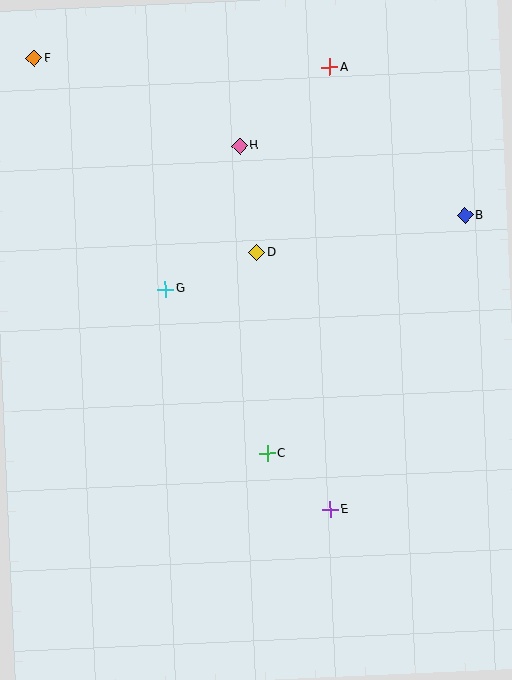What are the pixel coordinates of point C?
Point C is at (267, 453).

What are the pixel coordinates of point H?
Point H is at (240, 146).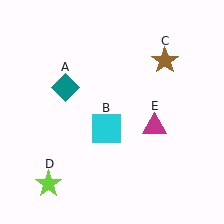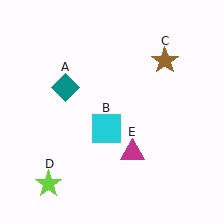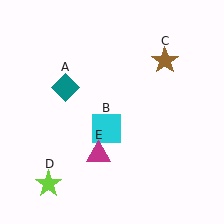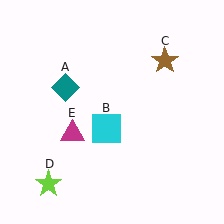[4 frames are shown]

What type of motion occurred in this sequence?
The magenta triangle (object E) rotated clockwise around the center of the scene.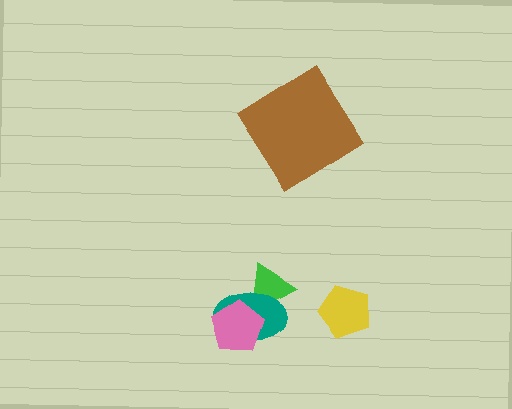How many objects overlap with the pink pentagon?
2 objects overlap with the pink pentagon.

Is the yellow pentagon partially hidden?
No, no other shape covers it.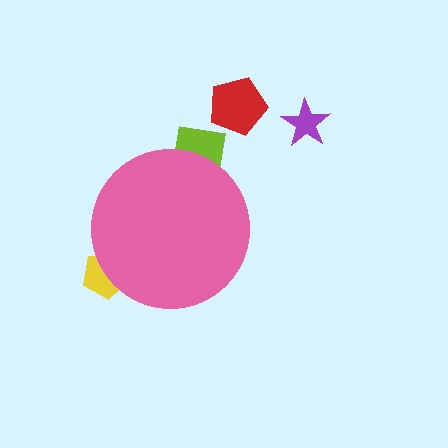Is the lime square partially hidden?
Yes, the lime square is partially hidden behind the pink circle.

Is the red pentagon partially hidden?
No, the red pentagon is fully visible.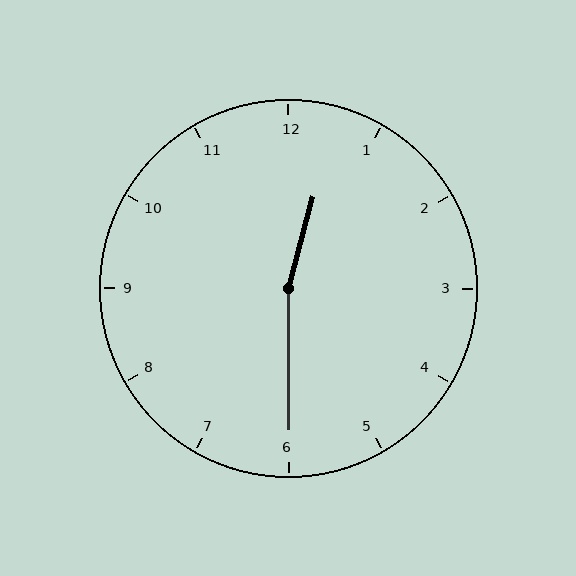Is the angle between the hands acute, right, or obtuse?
It is obtuse.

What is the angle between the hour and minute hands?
Approximately 165 degrees.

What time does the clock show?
12:30.